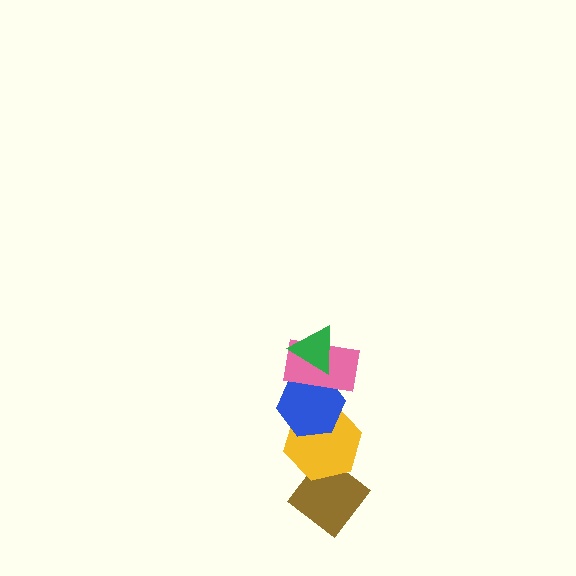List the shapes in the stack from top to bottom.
From top to bottom: the green triangle, the pink rectangle, the blue hexagon, the yellow hexagon, the brown diamond.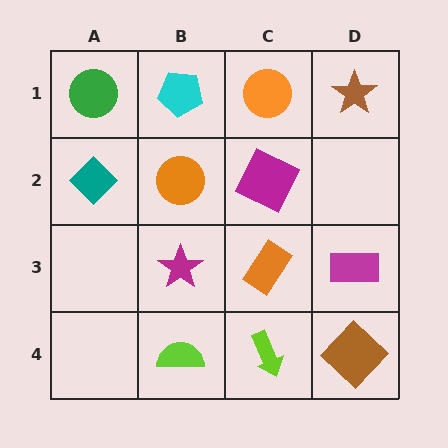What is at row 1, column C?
An orange circle.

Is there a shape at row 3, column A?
No, that cell is empty.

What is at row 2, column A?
A teal diamond.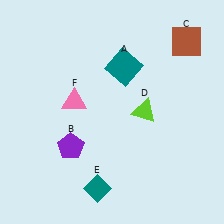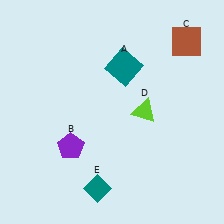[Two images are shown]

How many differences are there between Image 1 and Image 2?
There is 1 difference between the two images.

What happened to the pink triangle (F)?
The pink triangle (F) was removed in Image 2. It was in the top-left area of Image 1.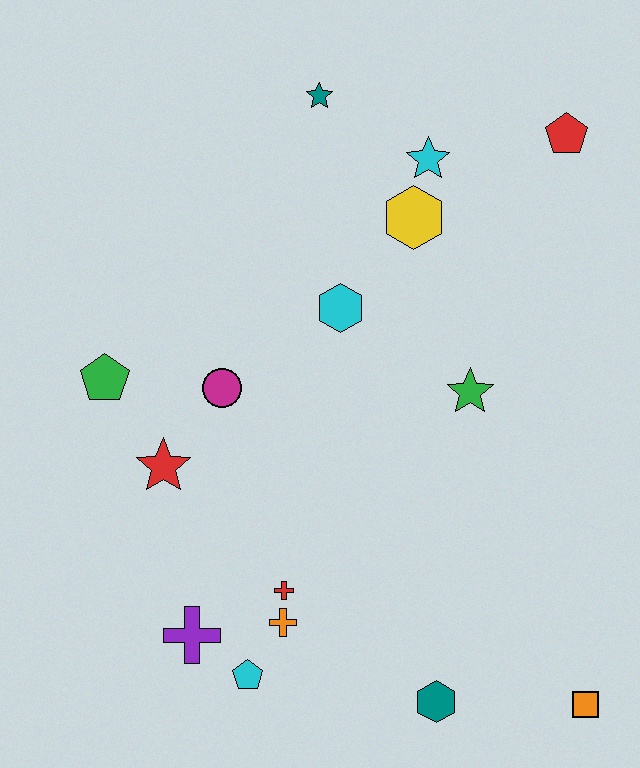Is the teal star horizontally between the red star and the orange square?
Yes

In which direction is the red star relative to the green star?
The red star is to the left of the green star.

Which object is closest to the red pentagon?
The cyan star is closest to the red pentagon.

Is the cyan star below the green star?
No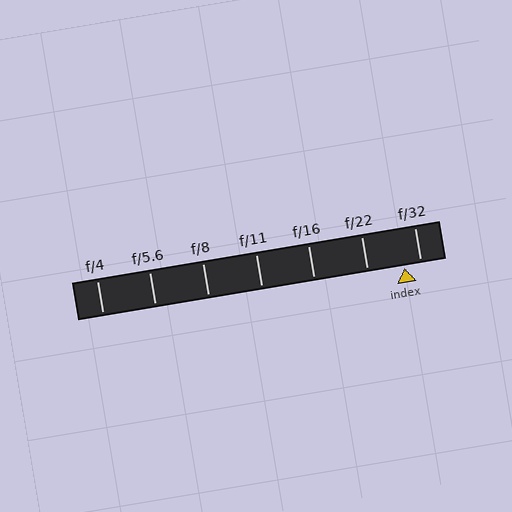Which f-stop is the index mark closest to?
The index mark is closest to f/32.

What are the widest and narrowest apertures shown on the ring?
The widest aperture shown is f/4 and the narrowest is f/32.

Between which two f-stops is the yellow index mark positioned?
The index mark is between f/22 and f/32.